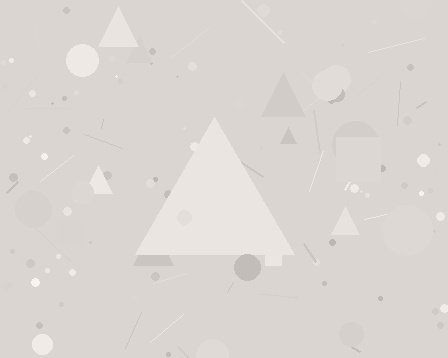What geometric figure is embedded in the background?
A triangle is embedded in the background.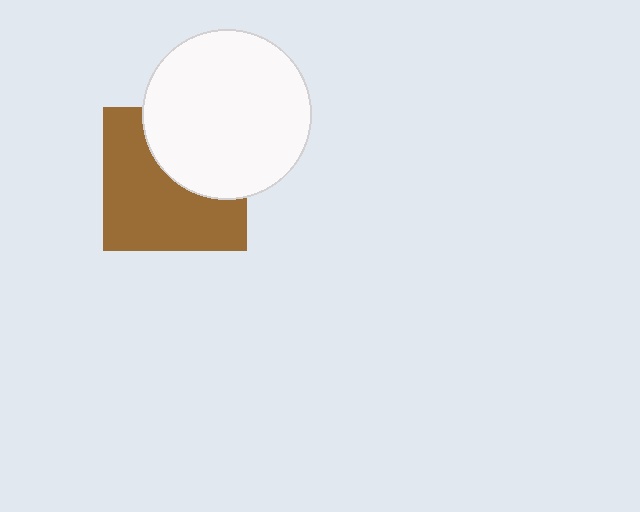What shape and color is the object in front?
The object in front is a white circle.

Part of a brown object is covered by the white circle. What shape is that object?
It is a square.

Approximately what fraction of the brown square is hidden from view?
Roughly 39% of the brown square is hidden behind the white circle.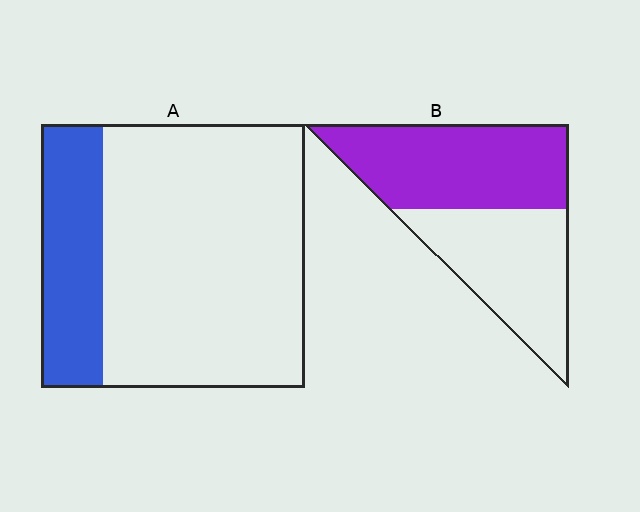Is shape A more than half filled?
No.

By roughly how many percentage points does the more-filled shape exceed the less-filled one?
By roughly 30 percentage points (B over A).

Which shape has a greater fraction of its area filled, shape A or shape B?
Shape B.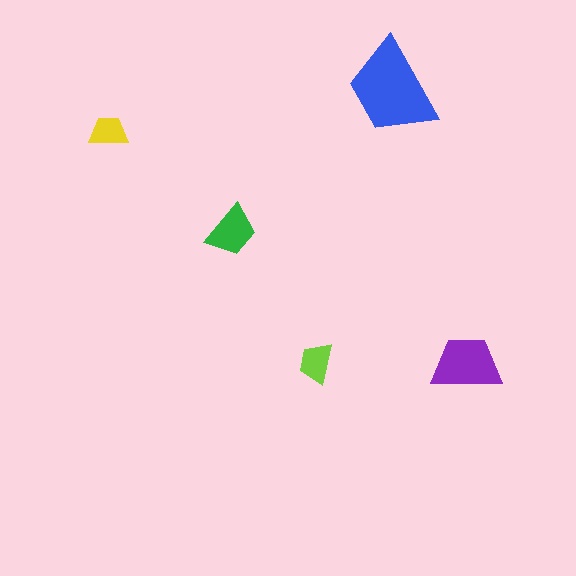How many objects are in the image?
There are 5 objects in the image.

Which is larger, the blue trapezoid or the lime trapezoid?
The blue one.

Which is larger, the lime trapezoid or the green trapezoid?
The green one.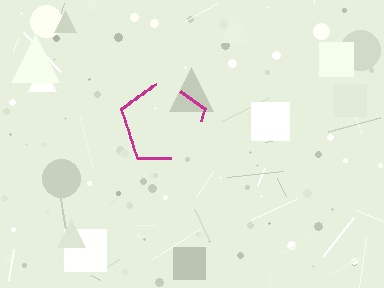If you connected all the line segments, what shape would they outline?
They would outline a pentagon.